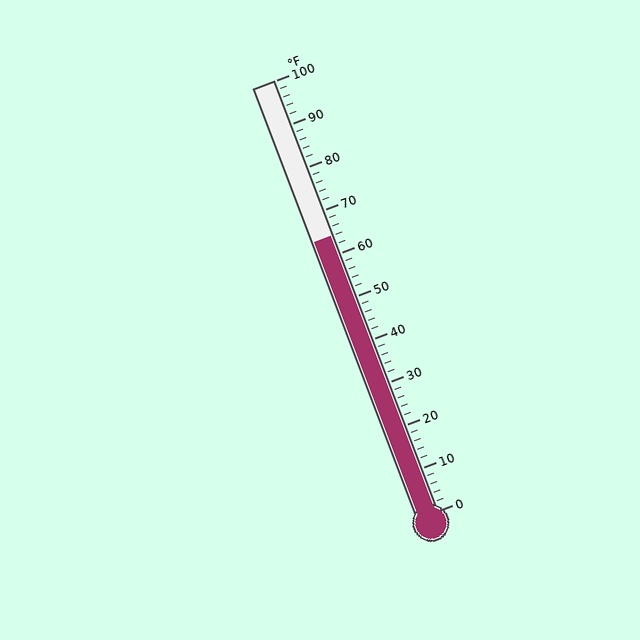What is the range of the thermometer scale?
The thermometer scale ranges from 0°F to 100°F.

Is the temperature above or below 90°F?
The temperature is below 90°F.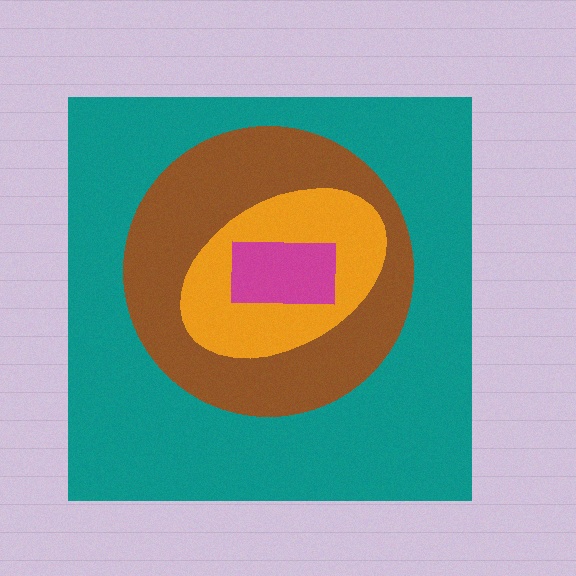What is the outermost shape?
The teal square.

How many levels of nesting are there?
4.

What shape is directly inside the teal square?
The brown circle.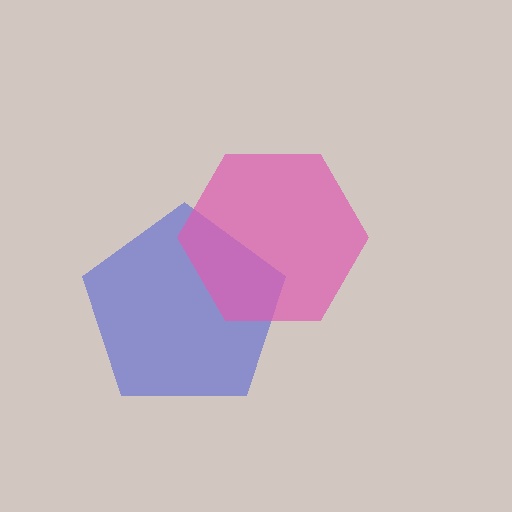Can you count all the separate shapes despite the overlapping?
Yes, there are 2 separate shapes.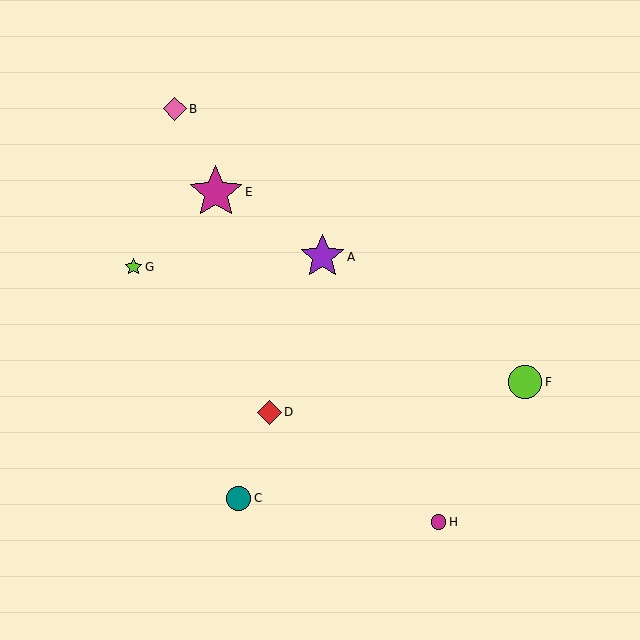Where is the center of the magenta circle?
The center of the magenta circle is at (439, 522).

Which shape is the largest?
The magenta star (labeled E) is the largest.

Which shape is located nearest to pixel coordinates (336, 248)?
The purple star (labeled A) at (322, 257) is nearest to that location.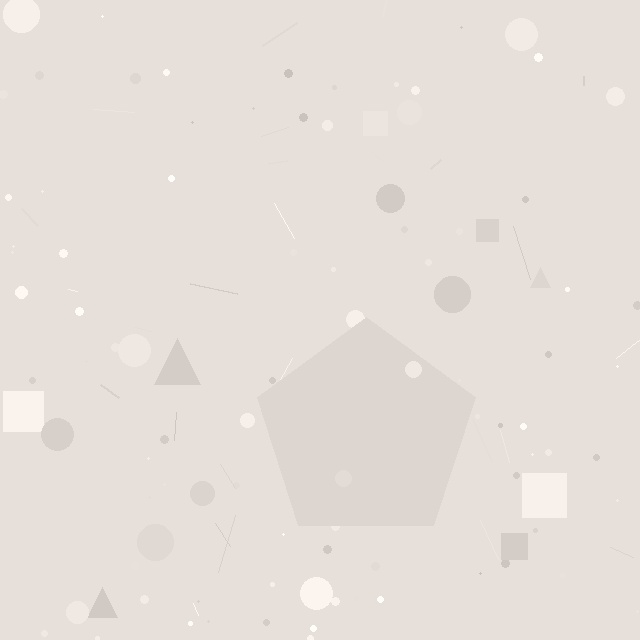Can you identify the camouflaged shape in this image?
The camouflaged shape is a pentagon.